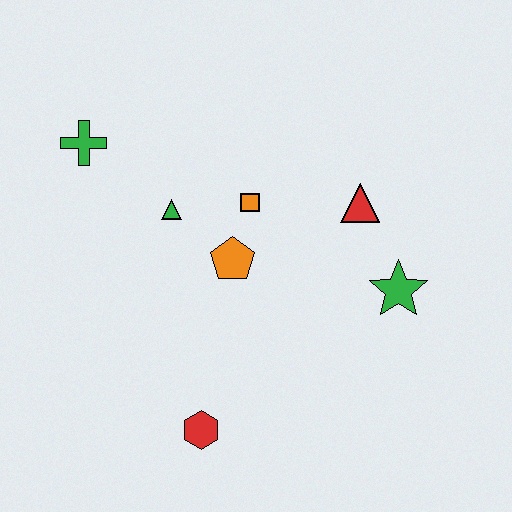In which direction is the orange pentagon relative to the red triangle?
The orange pentagon is to the left of the red triangle.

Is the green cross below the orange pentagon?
No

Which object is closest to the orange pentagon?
The orange square is closest to the orange pentagon.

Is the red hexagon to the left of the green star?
Yes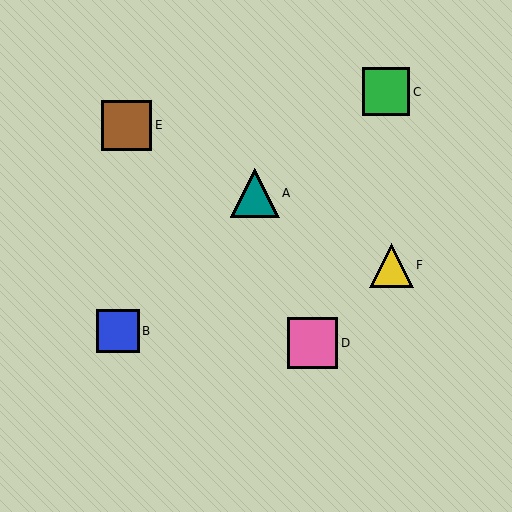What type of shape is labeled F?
Shape F is a yellow triangle.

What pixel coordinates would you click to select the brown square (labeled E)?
Click at (126, 125) to select the brown square E.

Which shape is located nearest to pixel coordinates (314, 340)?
The pink square (labeled D) at (313, 343) is nearest to that location.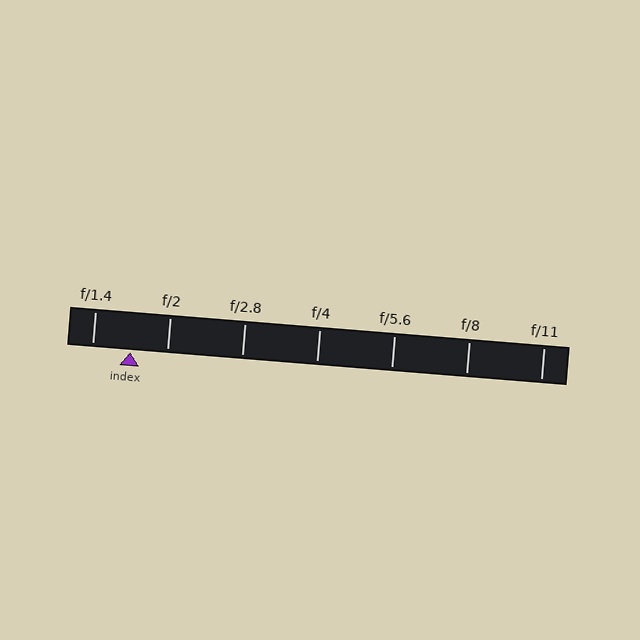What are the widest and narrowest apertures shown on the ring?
The widest aperture shown is f/1.4 and the narrowest is f/11.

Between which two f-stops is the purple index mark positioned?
The index mark is between f/1.4 and f/2.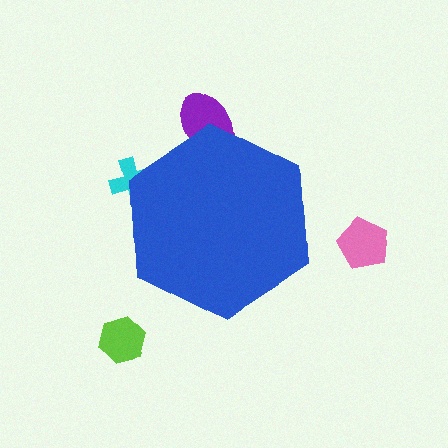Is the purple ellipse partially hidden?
Yes, the purple ellipse is partially hidden behind the blue hexagon.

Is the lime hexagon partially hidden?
No, the lime hexagon is fully visible.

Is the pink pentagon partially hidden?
No, the pink pentagon is fully visible.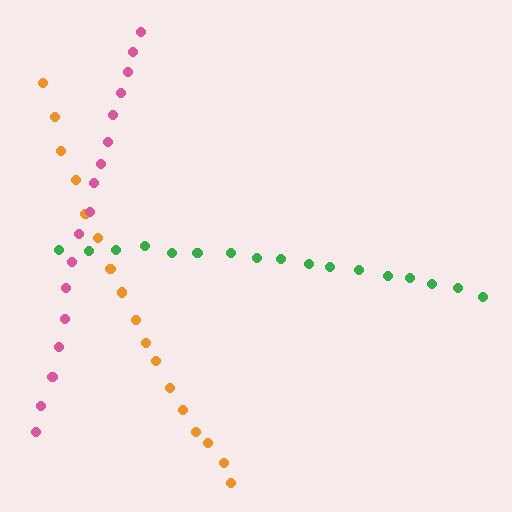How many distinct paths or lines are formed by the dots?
There are 3 distinct paths.